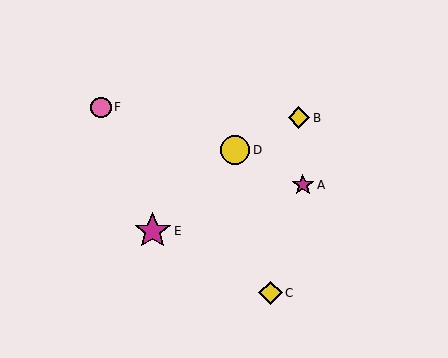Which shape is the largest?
The magenta star (labeled E) is the largest.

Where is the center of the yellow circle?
The center of the yellow circle is at (235, 150).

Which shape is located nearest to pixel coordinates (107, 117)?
The pink circle (labeled F) at (101, 107) is nearest to that location.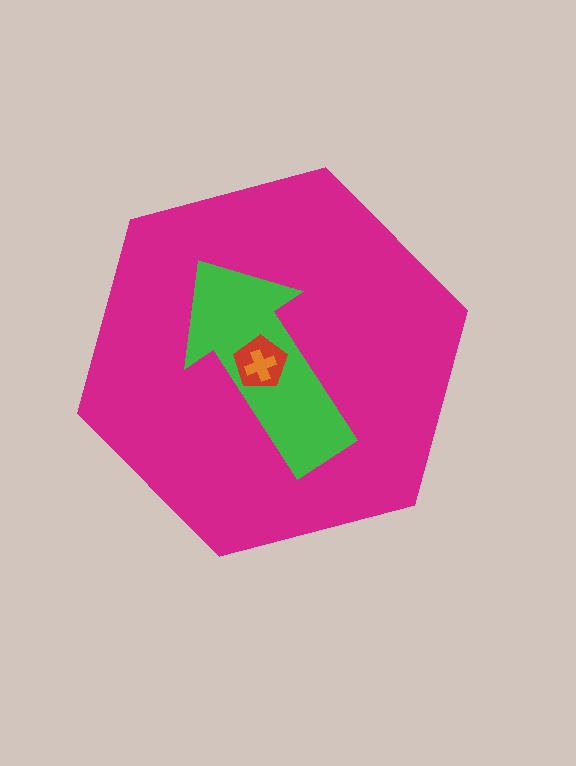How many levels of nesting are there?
4.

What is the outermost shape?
The magenta hexagon.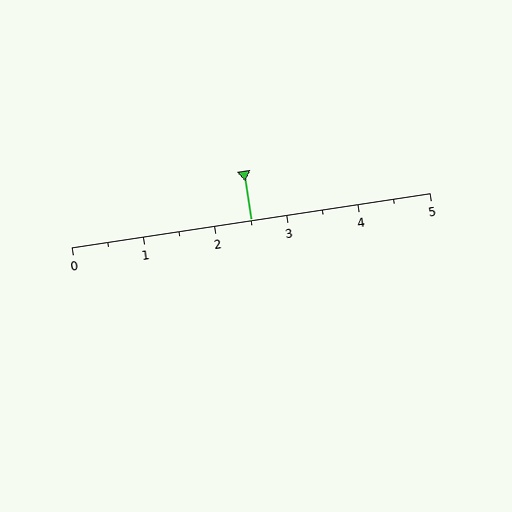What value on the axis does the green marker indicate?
The marker indicates approximately 2.5.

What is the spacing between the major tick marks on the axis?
The major ticks are spaced 1 apart.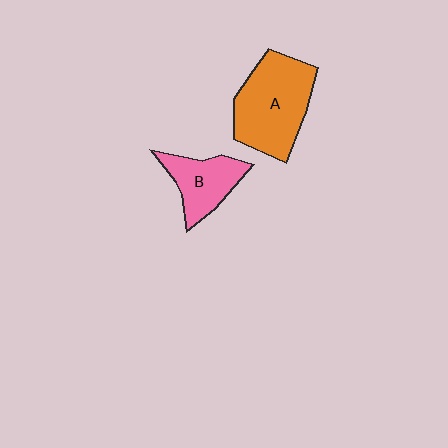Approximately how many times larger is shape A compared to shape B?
Approximately 1.7 times.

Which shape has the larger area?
Shape A (orange).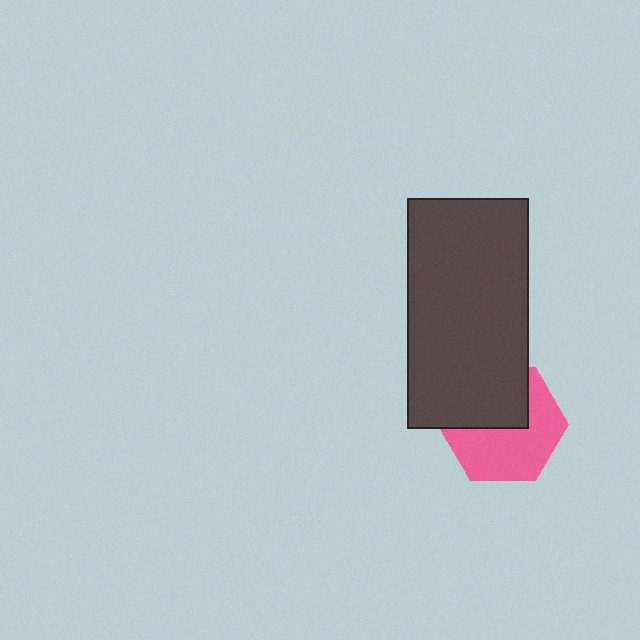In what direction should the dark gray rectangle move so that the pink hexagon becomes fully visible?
The dark gray rectangle should move up. That is the shortest direction to clear the overlap and leave the pink hexagon fully visible.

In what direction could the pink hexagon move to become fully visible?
The pink hexagon could move down. That would shift it out from behind the dark gray rectangle entirely.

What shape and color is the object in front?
The object in front is a dark gray rectangle.